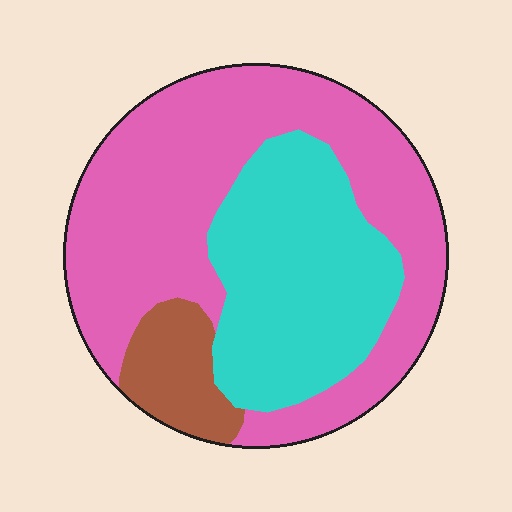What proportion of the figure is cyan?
Cyan takes up about one third (1/3) of the figure.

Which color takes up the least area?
Brown, at roughly 10%.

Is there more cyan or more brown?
Cyan.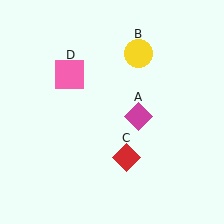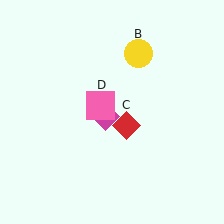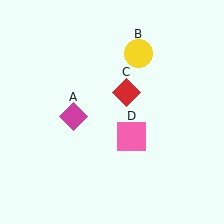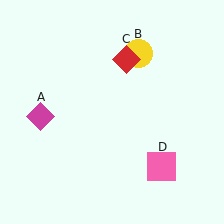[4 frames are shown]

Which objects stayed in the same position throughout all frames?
Yellow circle (object B) remained stationary.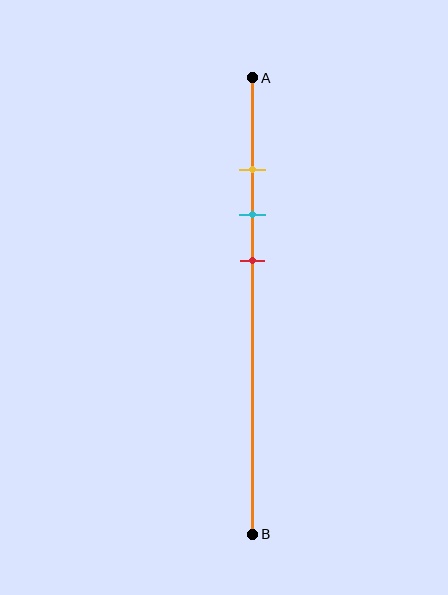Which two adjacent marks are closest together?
The yellow and cyan marks are the closest adjacent pair.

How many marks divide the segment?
There are 3 marks dividing the segment.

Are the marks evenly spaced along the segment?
Yes, the marks are approximately evenly spaced.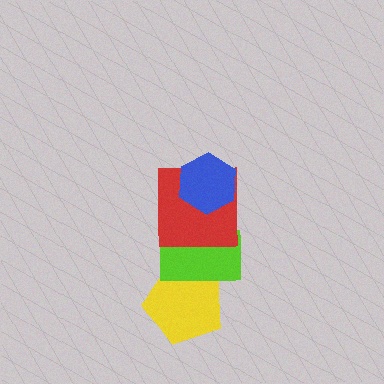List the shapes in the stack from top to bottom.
From top to bottom: the blue hexagon, the red square, the lime rectangle, the yellow pentagon.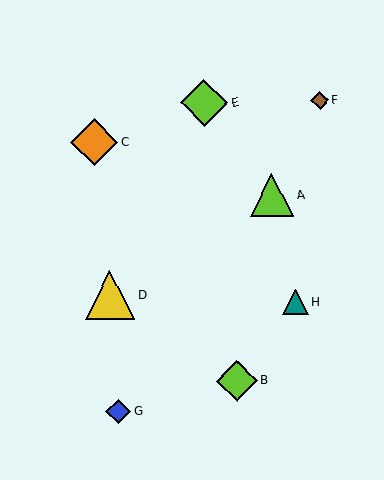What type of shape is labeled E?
Shape E is a lime diamond.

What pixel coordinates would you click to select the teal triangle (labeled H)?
Click at (295, 302) to select the teal triangle H.